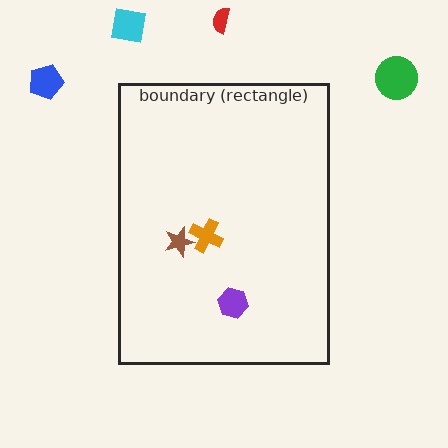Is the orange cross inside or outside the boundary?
Inside.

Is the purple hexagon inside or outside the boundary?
Inside.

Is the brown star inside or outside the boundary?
Inside.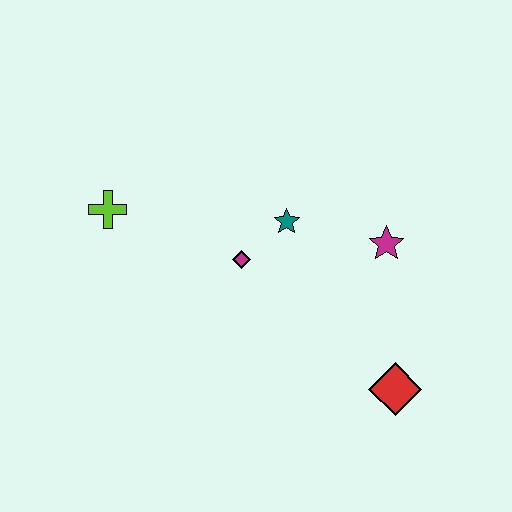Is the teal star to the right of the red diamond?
No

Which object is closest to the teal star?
The magenta diamond is closest to the teal star.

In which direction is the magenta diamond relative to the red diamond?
The magenta diamond is to the left of the red diamond.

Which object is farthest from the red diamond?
The lime cross is farthest from the red diamond.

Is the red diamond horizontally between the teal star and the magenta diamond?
No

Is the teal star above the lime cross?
No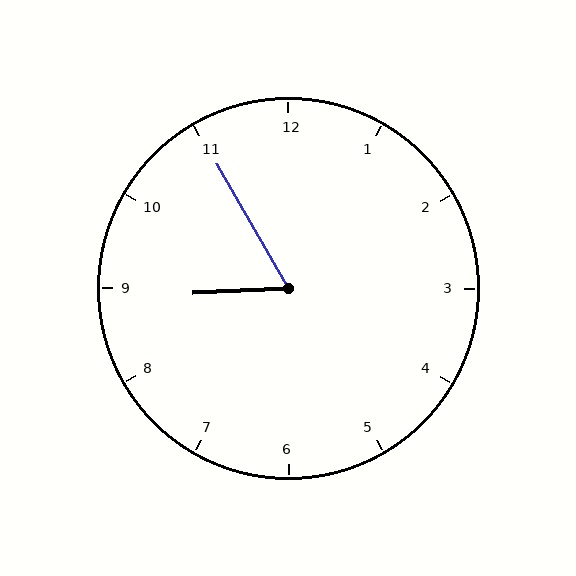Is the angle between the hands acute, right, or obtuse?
It is acute.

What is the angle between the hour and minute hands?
Approximately 62 degrees.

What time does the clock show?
8:55.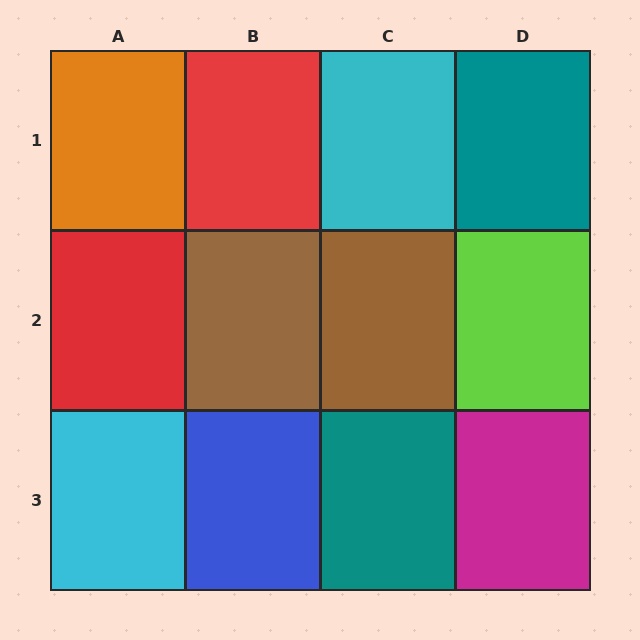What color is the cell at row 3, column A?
Cyan.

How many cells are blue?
1 cell is blue.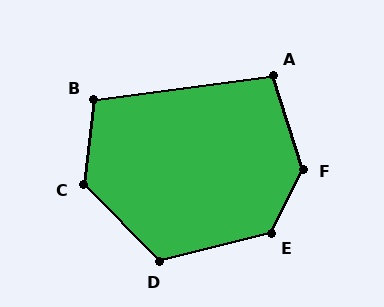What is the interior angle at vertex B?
Approximately 104 degrees (obtuse).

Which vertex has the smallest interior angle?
A, at approximately 100 degrees.